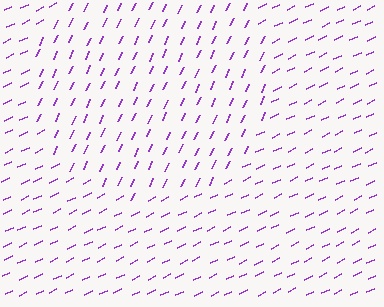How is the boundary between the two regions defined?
The boundary is defined purely by a change in line orientation (approximately 39 degrees difference). All lines are the same color and thickness.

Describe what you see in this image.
The image is filled with small purple line segments. A circle region in the image has lines oriented differently from the surrounding lines, creating a visible texture boundary.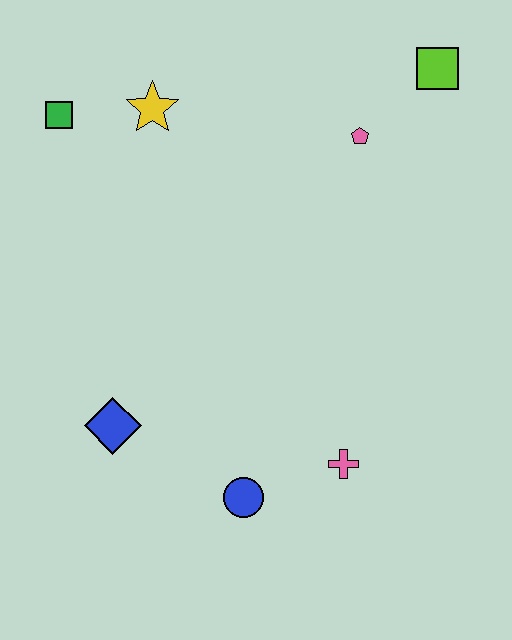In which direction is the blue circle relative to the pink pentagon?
The blue circle is below the pink pentagon.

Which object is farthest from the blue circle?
The lime square is farthest from the blue circle.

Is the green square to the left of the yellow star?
Yes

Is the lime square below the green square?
No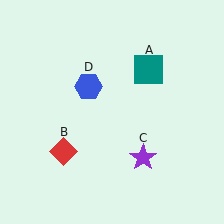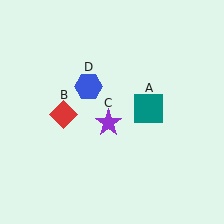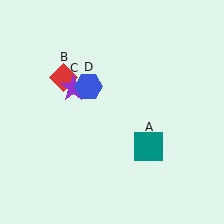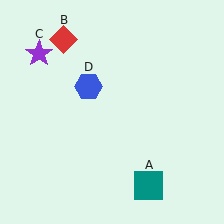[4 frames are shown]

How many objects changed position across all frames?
3 objects changed position: teal square (object A), red diamond (object B), purple star (object C).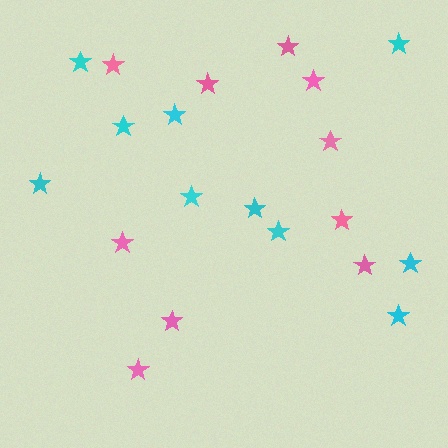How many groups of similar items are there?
There are 2 groups: one group of cyan stars (10) and one group of pink stars (10).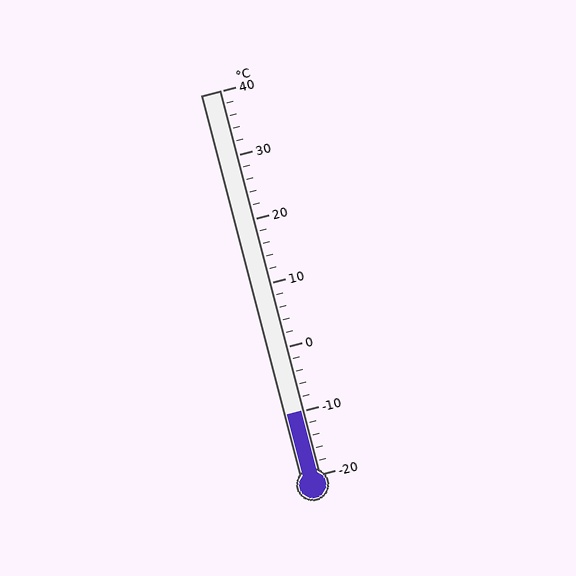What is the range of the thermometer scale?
The thermometer scale ranges from -20°C to 40°C.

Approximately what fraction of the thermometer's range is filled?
The thermometer is filled to approximately 15% of its range.